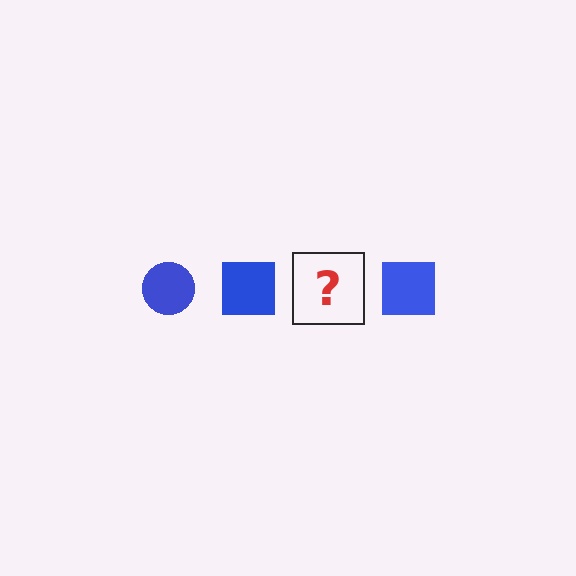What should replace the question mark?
The question mark should be replaced with a blue circle.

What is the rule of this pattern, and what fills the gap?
The rule is that the pattern cycles through circle, square shapes in blue. The gap should be filled with a blue circle.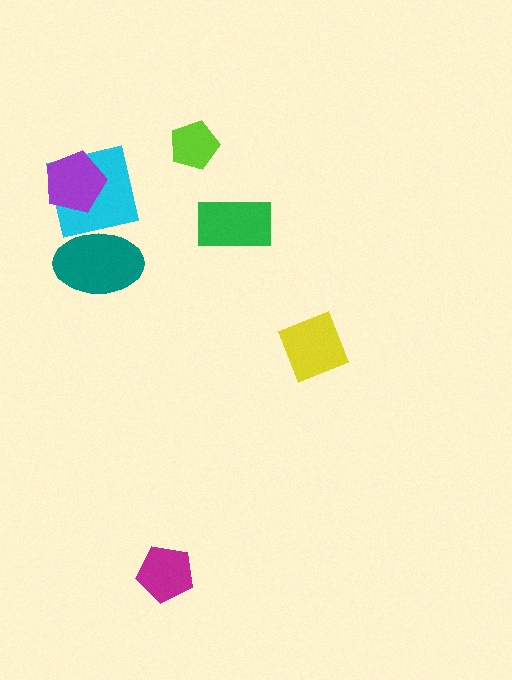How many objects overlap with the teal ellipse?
1 object overlaps with the teal ellipse.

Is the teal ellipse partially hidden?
No, no other shape covers it.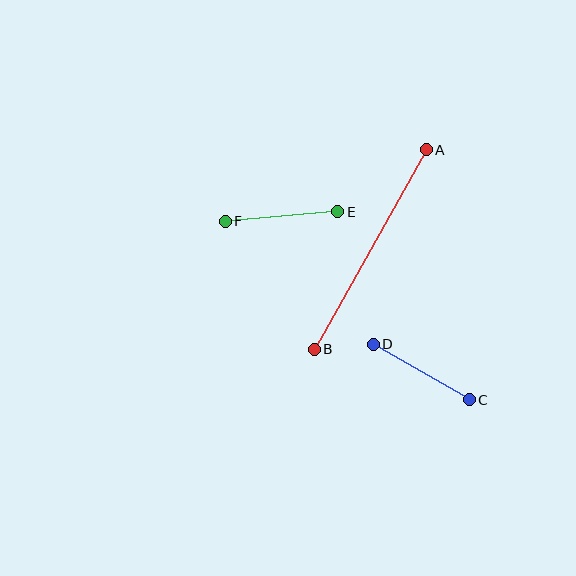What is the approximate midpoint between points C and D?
The midpoint is at approximately (421, 372) pixels.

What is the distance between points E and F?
The distance is approximately 113 pixels.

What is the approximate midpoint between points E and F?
The midpoint is at approximately (282, 217) pixels.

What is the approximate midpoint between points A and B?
The midpoint is at approximately (370, 249) pixels.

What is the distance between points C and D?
The distance is approximately 111 pixels.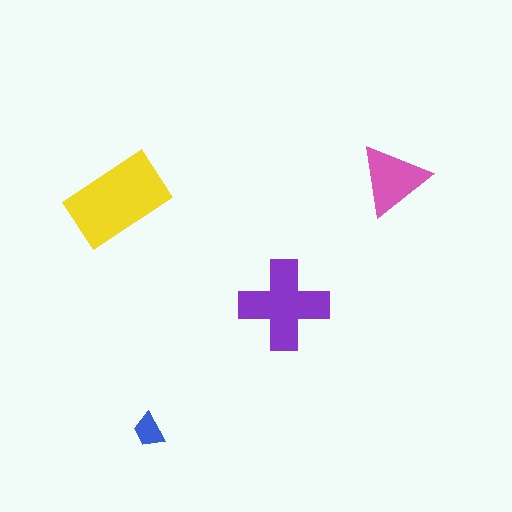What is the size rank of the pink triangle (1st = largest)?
3rd.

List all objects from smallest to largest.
The blue trapezoid, the pink triangle, the purple cross, the yellow rectangle.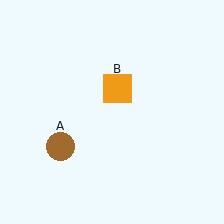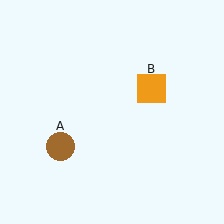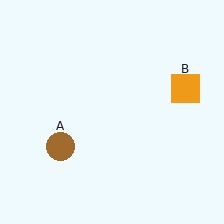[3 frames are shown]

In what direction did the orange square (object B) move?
The orange square (object B) moved right.